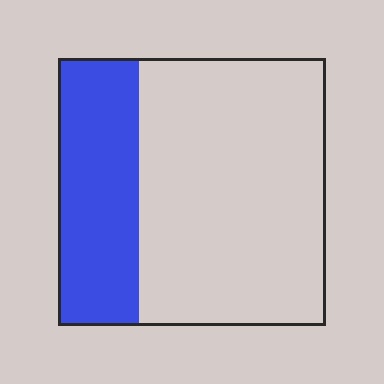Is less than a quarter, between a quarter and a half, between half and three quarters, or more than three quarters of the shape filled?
Between a quarter and a half.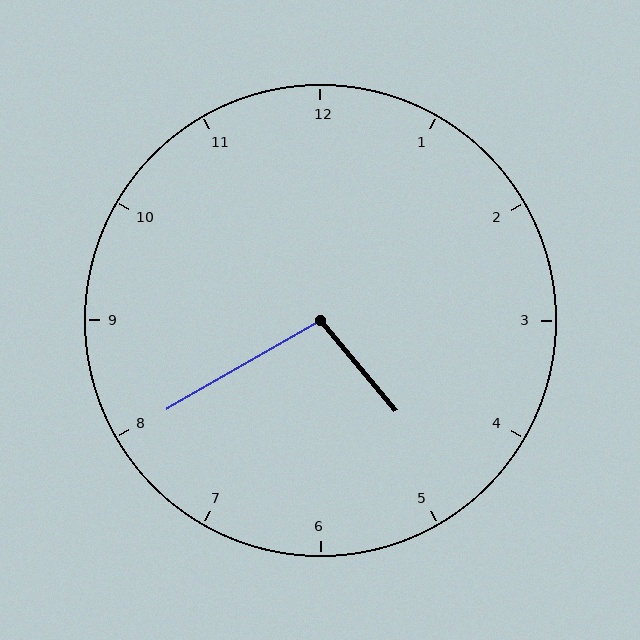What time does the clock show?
4:40.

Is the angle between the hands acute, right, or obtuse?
It is obtuse.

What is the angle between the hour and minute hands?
Approximately 100 degrees.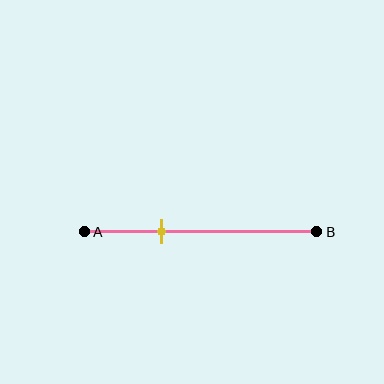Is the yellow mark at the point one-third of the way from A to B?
Yes, the mark is approximately at the one-third point.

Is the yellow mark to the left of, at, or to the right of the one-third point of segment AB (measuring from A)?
The yellow mark is approximately at the one-third point of segment AB.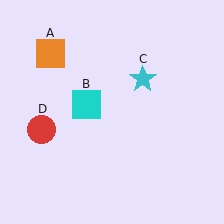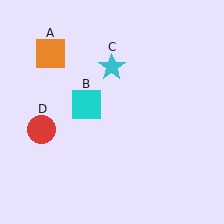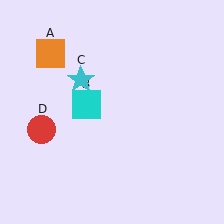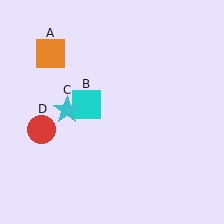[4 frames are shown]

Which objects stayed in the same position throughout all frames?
Orange square (object A) and cyan square (object B) and red circle (object D) remained stationary.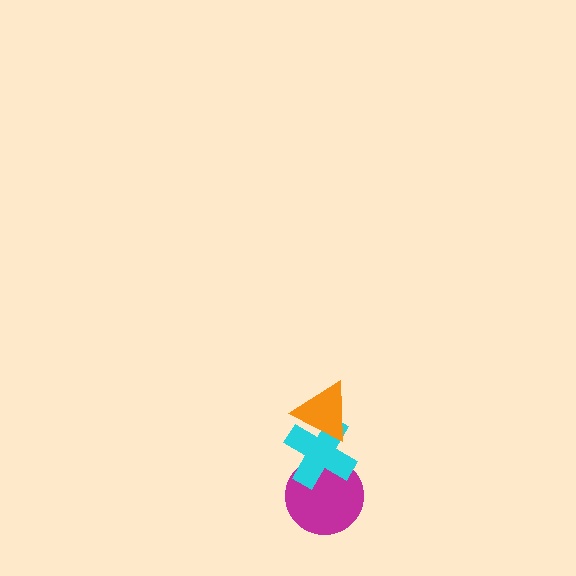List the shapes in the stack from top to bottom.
From top to bottom: the orange triangle, the cyan cross, the magenta circle.